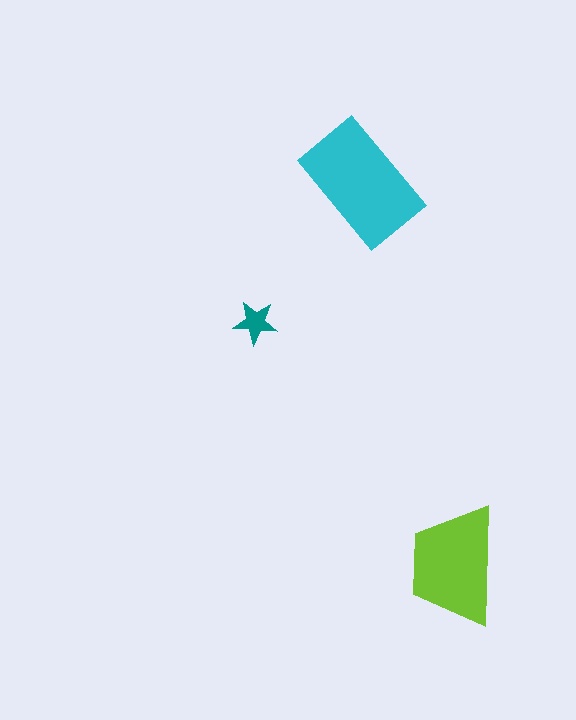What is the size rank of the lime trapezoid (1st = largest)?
2nd.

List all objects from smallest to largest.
The teal star, the lime trapezoid, the cyan rectangle.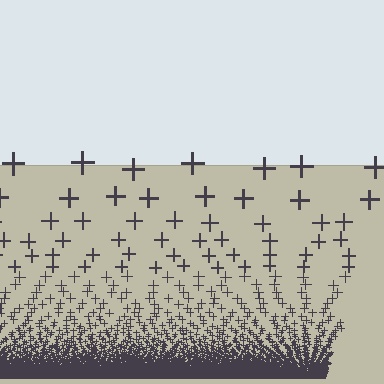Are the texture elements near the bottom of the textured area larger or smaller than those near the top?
Smaller. The gradient is inverted — elements near the bottom are smaller and denser.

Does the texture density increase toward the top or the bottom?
Density increases toward the bottom.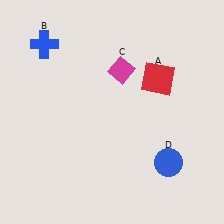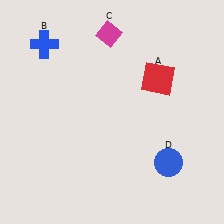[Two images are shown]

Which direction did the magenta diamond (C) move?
The magenta diamond (C) moved up.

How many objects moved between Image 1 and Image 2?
1 object moved between the two images.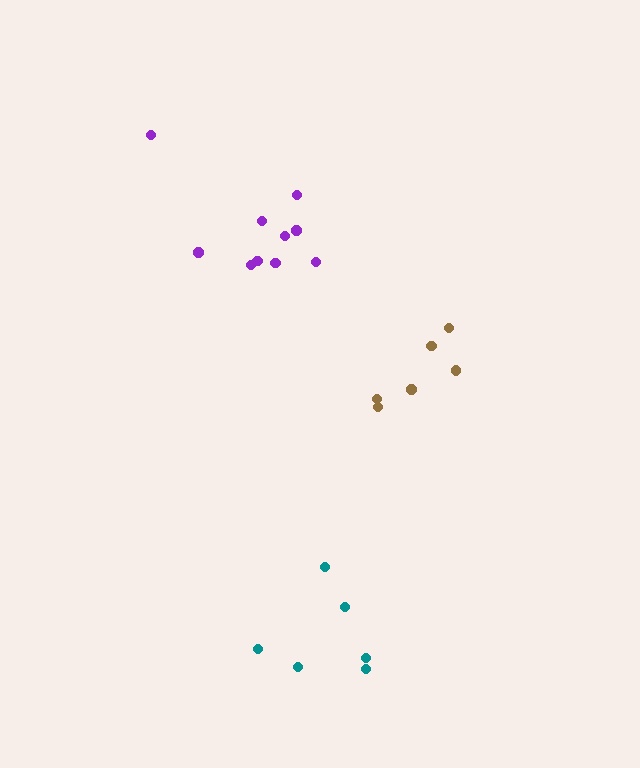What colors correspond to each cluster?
The clusters are colored: brown, purple, teal.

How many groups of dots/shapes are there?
There are 3 groups.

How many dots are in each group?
Group 1: 6 dots, Group 2: 10 dots, Group 3: 6 dots (22 total).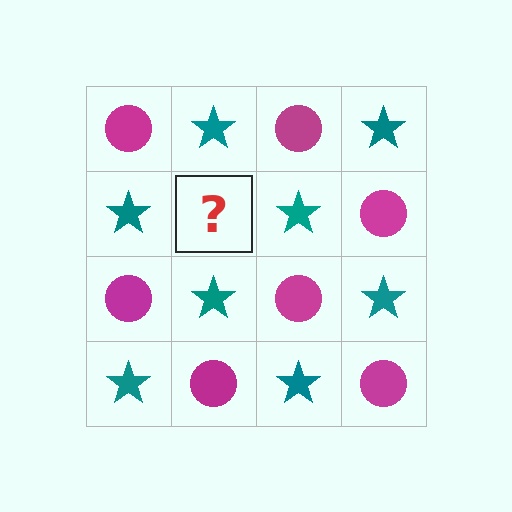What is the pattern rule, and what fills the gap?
The rule is that it alternates magenta circle and teal star in a checkerboard pattern. The gap should be filled with a magenta circle.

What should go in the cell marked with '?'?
The missing cell should contain a magenta circle.